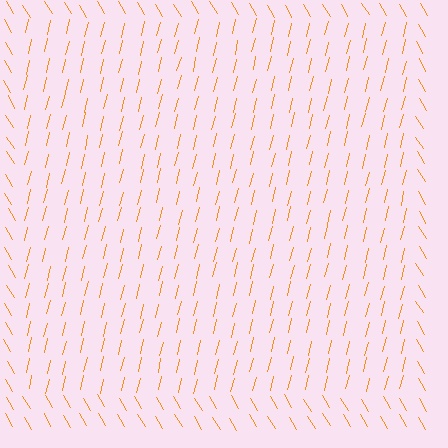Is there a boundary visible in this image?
Yes, there is a texture boundary formed by a change in line orientation.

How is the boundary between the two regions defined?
The boundary is defined purely by a change in line orientation (approximately 45 degrees difference). All lines are the same color and thickness.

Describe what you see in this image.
The image is filled with small orange line segments. A rectangle region in the image has lines oriented differently from the surrounding lines, creating a visible texture boundary.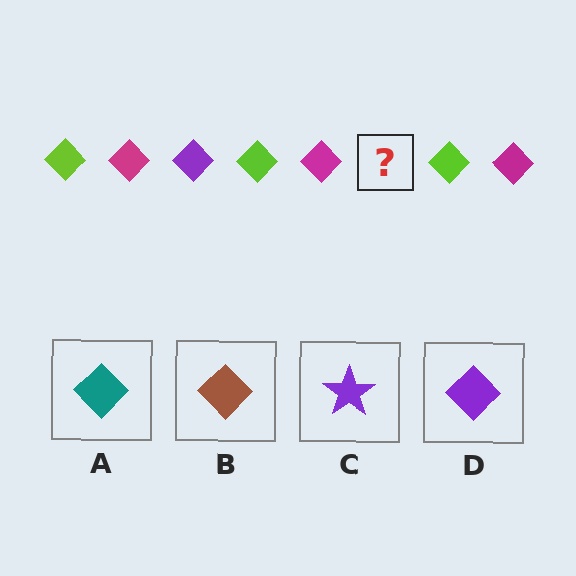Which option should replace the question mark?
Option D.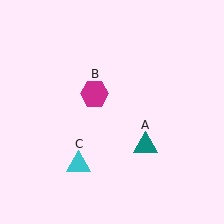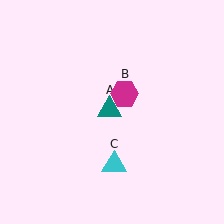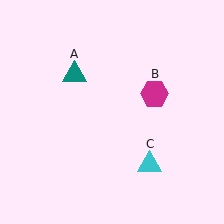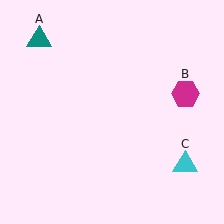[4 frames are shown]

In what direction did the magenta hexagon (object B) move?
The magenta hexagon (object B) moved right.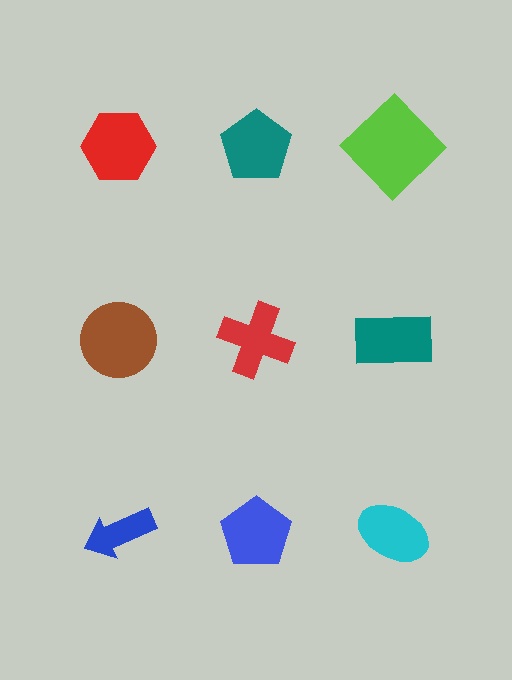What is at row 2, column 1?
A brown circle.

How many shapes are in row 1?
3 shapes.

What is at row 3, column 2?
A blue pentagon.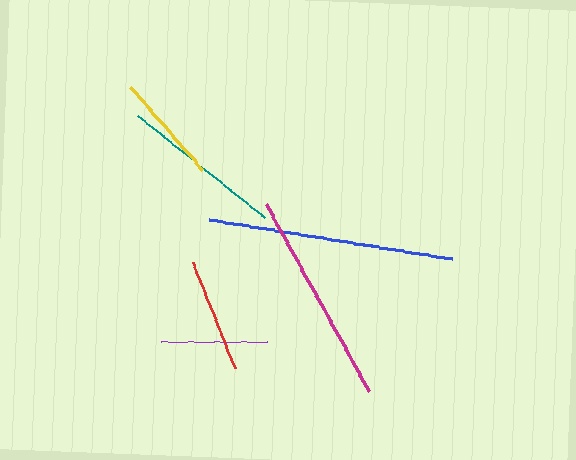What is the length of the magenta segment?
The magenta segment is approximately 214 pixels long.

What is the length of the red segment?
The red segment is approximately 114 pixels long.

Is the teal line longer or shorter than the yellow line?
The teal line is longer than the yellow line.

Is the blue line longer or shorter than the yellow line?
The blue line is longer than the yellow line.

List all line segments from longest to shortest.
From longest to shortest: blue, magenta, teal, red, yellow, purple.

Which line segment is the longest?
The blue line is the longest at approximately 246 pixels.